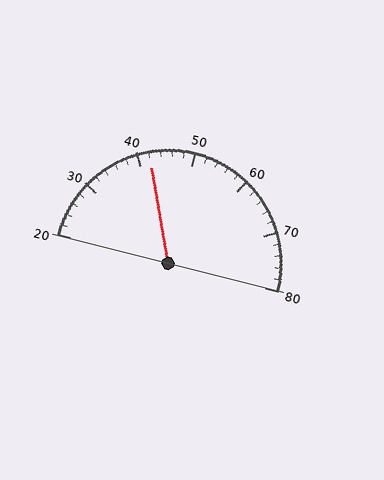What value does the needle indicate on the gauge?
The needle indicates approximately 42.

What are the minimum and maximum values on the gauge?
The gauge ranges from 20 to 80.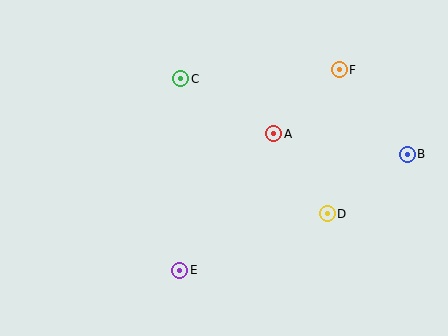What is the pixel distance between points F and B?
The distance between F and B is 108 pixels.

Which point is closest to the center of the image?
Point A at (274, 134) is closest to the center.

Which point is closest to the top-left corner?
Point C is closest to the top-left corner.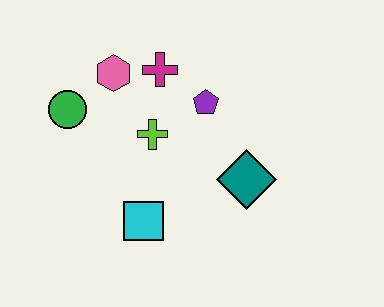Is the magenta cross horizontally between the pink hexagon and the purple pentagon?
Yes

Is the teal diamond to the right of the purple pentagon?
Yes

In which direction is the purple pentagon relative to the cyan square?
The purple pentagon is above the cyan square.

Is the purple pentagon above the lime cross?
Yes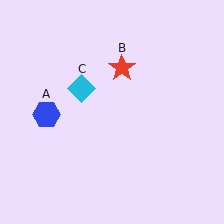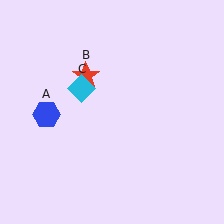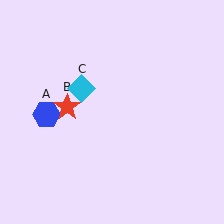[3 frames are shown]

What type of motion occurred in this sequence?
The red star (object B) rotated counterclockwise around the center of the scene.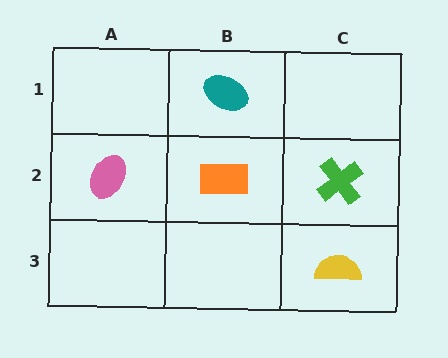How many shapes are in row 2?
3 shapes.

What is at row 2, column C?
A green cross.